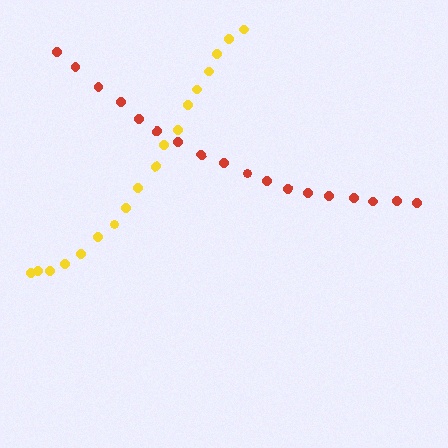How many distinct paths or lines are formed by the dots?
There are 2 distinct paths.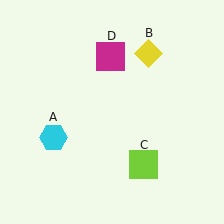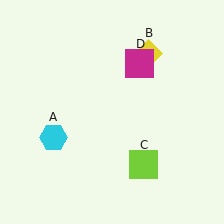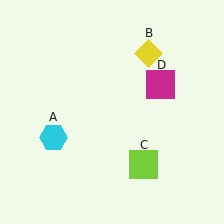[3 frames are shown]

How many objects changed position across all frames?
1 object changed position: magenta square (object D).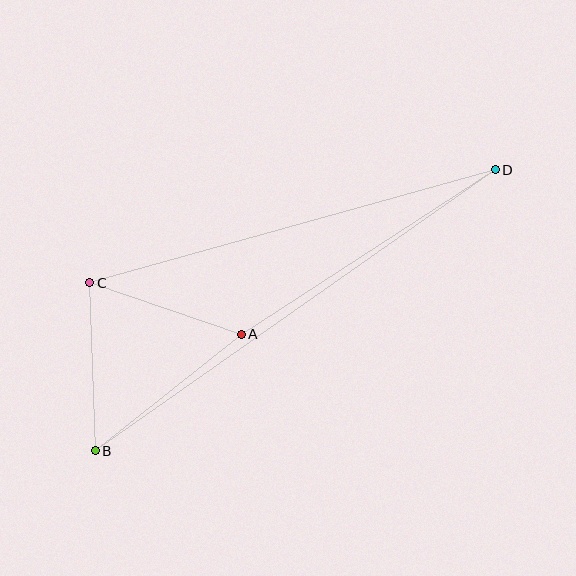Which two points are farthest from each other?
Points B and D are farthest from each other.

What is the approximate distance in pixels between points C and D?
The distance between C and D is approximately 421 pixels.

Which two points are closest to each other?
Points A and C are closest to each other.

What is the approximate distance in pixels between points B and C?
The distance between B and C is approximately 168 pixels.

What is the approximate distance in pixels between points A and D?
The distance between A and D is approximately 302 pixels.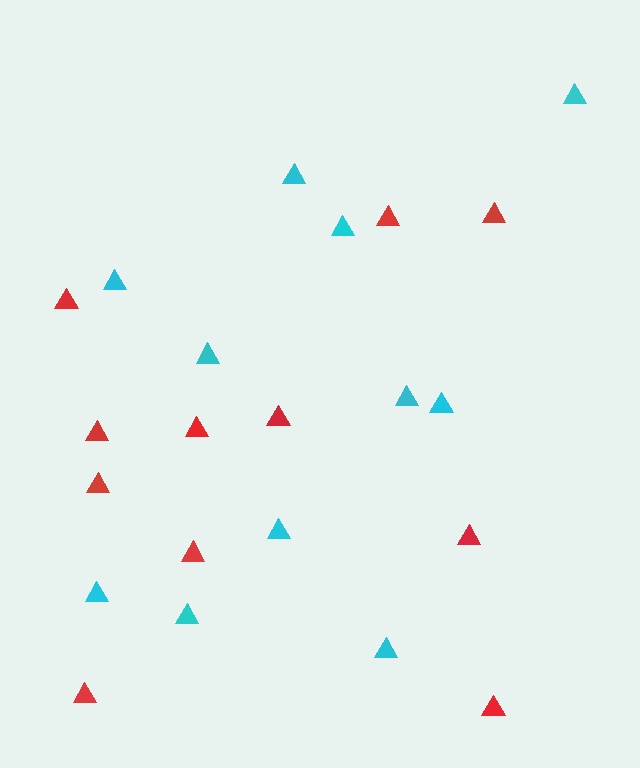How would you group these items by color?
There are 2 groups: one group of cyan triangles (11) and one group of red triangles (11).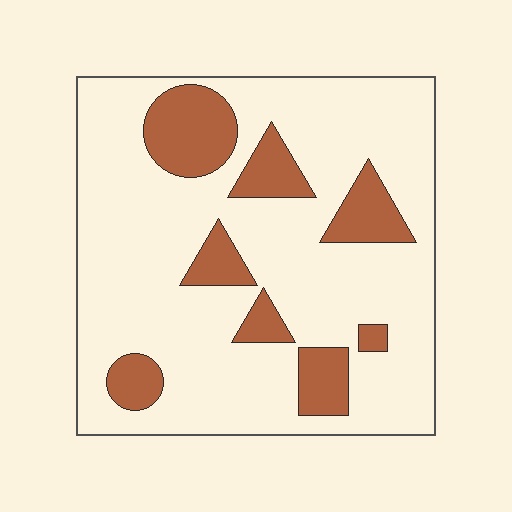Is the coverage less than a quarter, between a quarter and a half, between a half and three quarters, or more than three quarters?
Less than a quarter.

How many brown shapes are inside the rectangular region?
8.